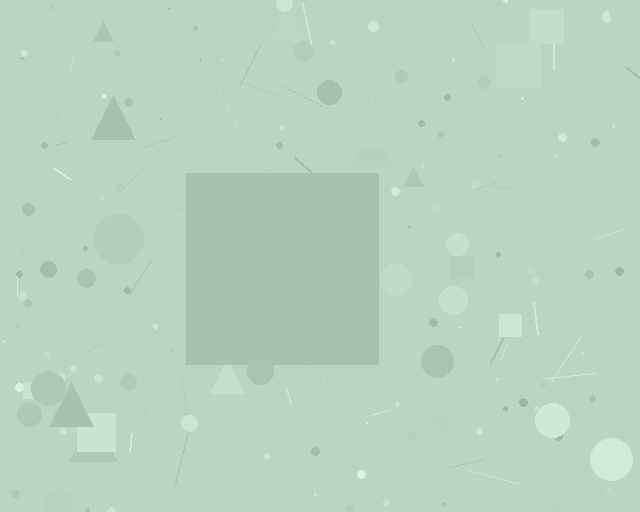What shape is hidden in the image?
A square is hidden in the image.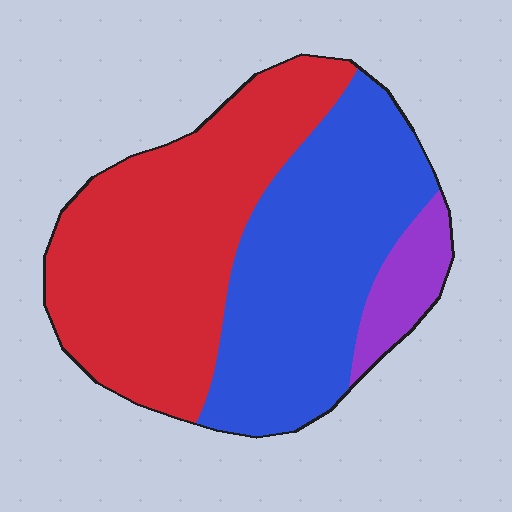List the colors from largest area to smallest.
From largest to smallest: red, blue, purple.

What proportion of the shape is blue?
Blue covers about 45% of the shape.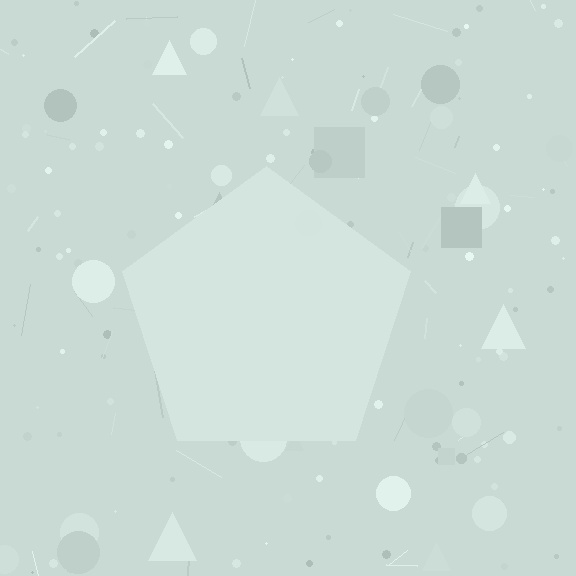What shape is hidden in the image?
A pentagon is hidden in the image.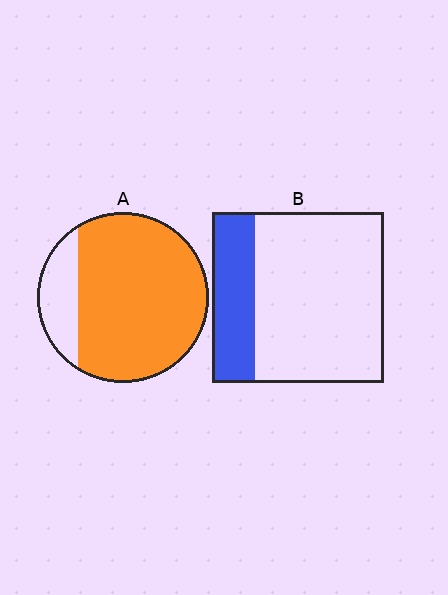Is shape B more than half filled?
No.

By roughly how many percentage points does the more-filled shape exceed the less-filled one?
By roughly 55 percentage points (A over B).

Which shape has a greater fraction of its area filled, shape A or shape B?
Shape A.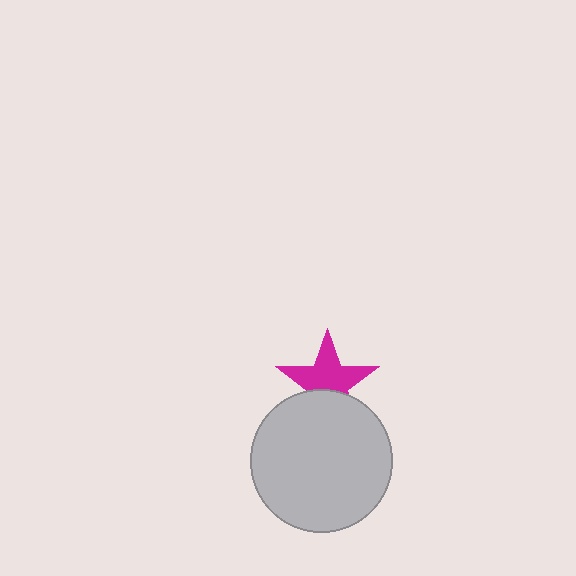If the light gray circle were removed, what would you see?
You would see the complete magenta star.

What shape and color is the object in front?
The object in front is a light gray circle.